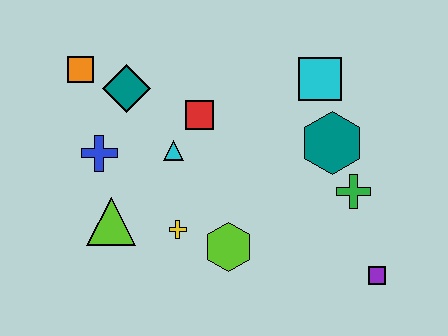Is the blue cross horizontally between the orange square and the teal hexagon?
Yes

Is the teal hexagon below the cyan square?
Yes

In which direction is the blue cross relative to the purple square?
The blue cross is to the left of the purple square.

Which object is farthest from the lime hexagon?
The orange square is farthest from the lime hexagon.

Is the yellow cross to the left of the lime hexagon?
Yes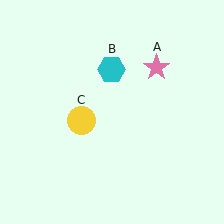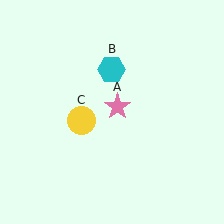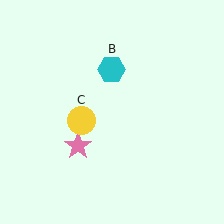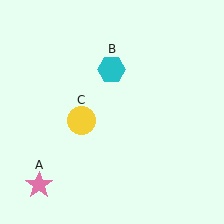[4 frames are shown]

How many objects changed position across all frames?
1 object changed position: pink star (object A).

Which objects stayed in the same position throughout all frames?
Cyan hexagon (object B) and yellow circle (object C) remained stationary.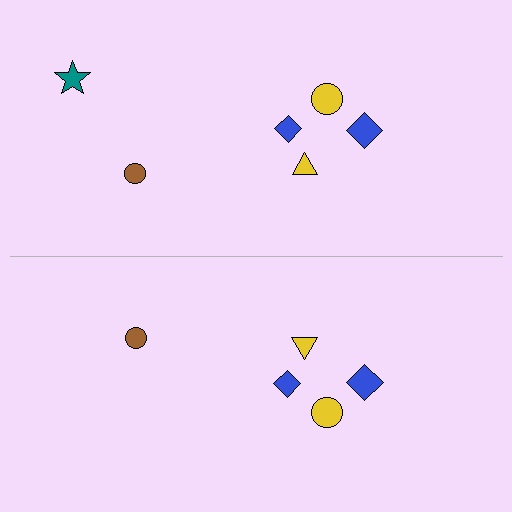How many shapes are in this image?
There are 11 shapes in this image.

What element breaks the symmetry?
A teal star is missing from the bottom side.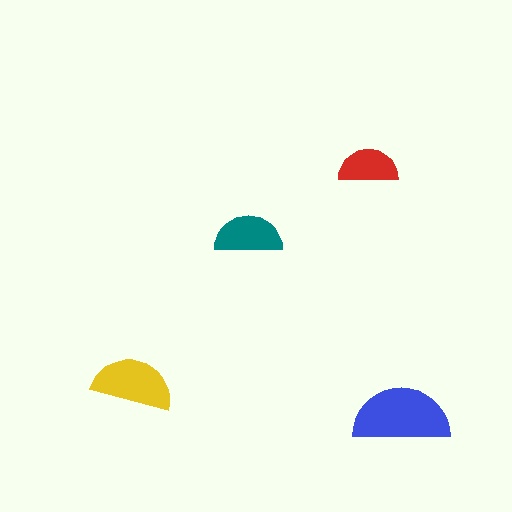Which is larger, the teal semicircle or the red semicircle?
The teal one.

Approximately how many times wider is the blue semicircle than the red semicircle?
About 1.5 times wider.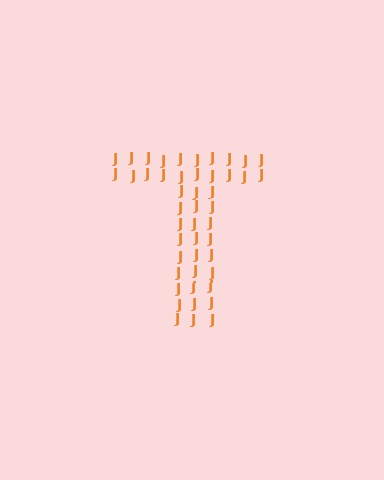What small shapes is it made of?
It is made of small letter J's.